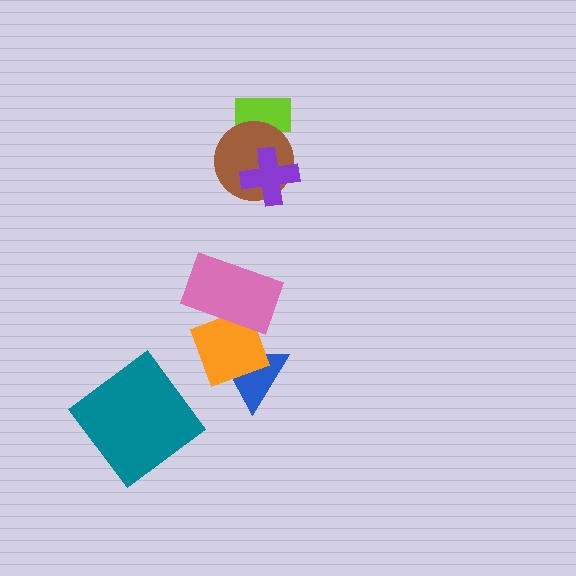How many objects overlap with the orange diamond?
2 objects overlap with the orange diamond.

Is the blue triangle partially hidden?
Yes, it is partially covered by another shape.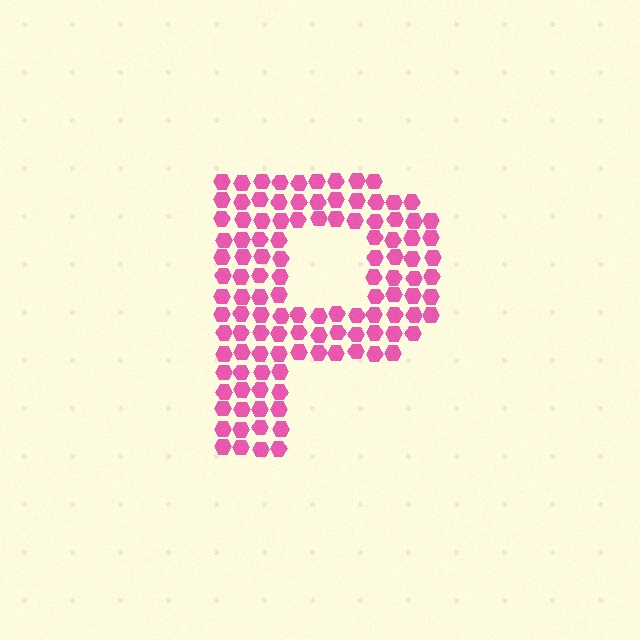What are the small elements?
The small elements are hexagons.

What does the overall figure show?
The overall figure shows the letter P.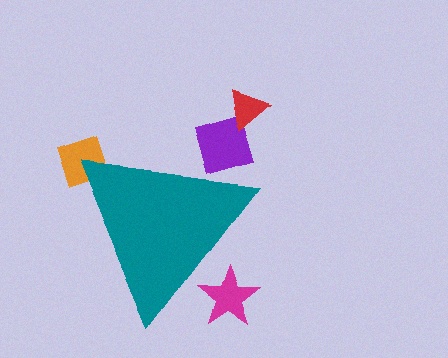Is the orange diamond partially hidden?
Yes, the orange diamond is partially hidden behind the teal triangle.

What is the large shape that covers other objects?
A teal triangle.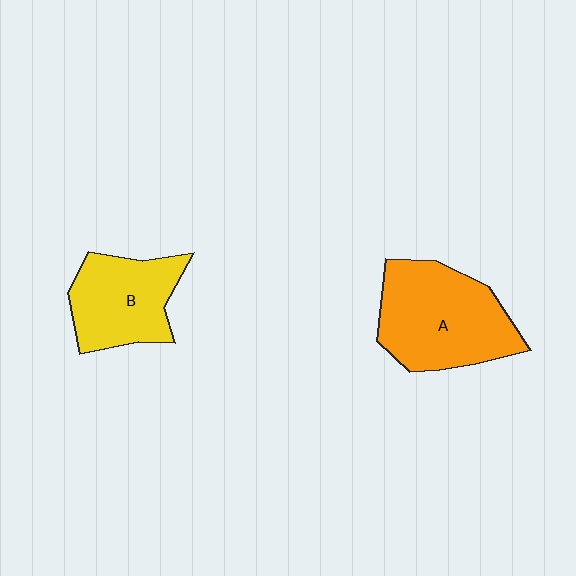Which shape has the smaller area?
Shape B (yellow).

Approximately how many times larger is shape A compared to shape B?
Approximately 1.4 times.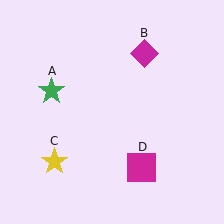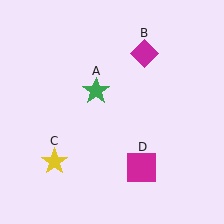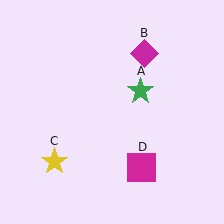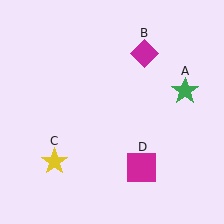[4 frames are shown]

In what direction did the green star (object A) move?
The green star (object A) moved right.